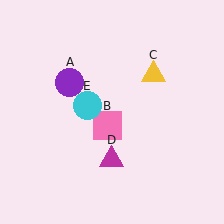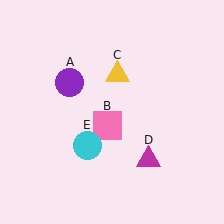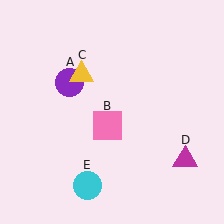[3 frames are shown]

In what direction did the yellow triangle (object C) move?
The yellow triangle (object C) moved left.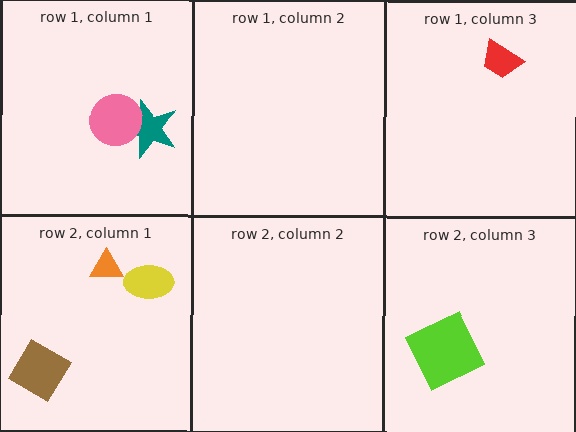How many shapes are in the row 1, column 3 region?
1.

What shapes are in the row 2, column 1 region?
The orange triangle, the brown diamond, the yellow ellipse.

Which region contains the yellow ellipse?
The row 2, column 1 region.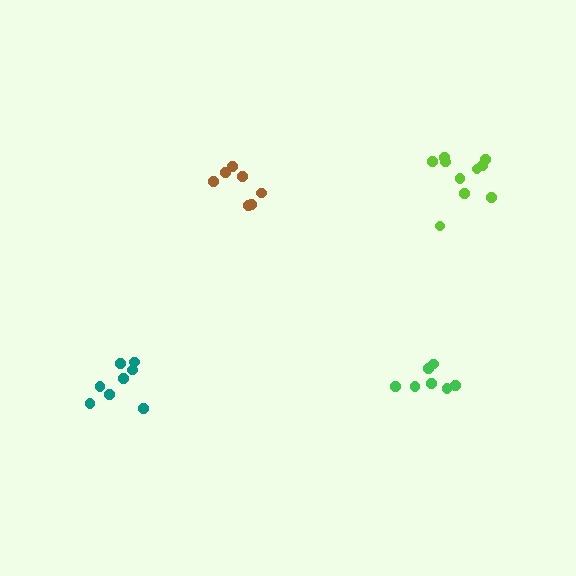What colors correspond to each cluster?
The clusters are colored: lime, teal, brown, green.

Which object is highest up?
The brown cluster is topmost.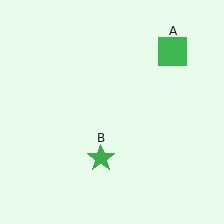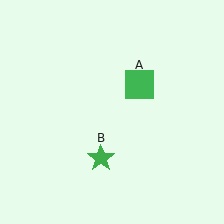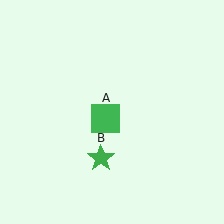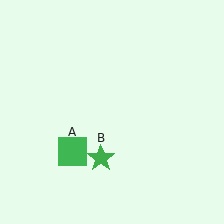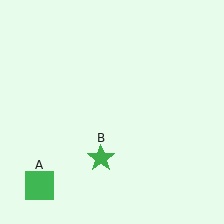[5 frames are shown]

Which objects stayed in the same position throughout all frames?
Green star (object B) remained stationary.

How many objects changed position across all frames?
1 object changed position: green square (object A).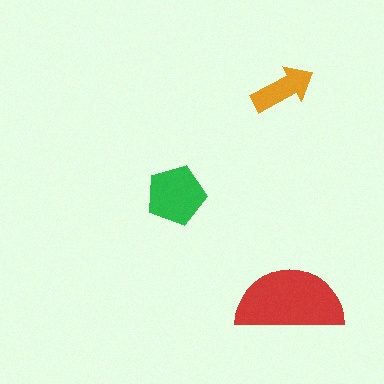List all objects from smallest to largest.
The orange arrow, the green pentagon, the red semicircle.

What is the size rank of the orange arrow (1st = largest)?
3rd.